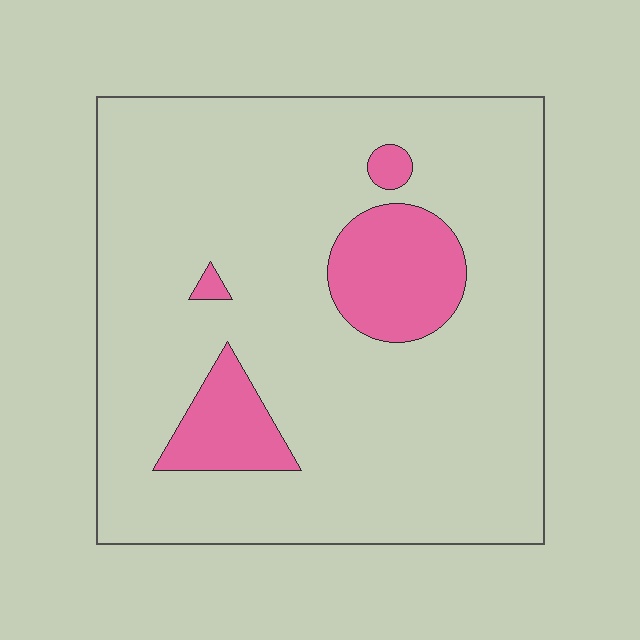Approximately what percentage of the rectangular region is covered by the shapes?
Approximately 15%.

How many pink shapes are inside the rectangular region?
4.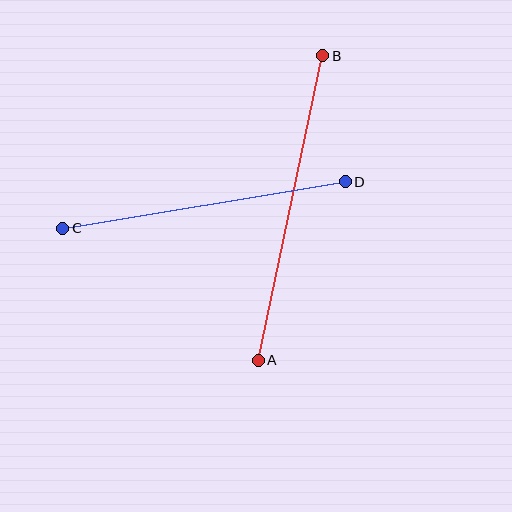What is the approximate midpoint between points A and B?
The midpoint is at approximately (290, 208) pixels.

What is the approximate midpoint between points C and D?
The midpoint is at approximately (204, 205) pixels.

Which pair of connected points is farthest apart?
Points A and B are farthest apart.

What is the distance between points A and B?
The distance is approximately 311 pixels.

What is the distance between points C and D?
The distance is approximately 286 pixels.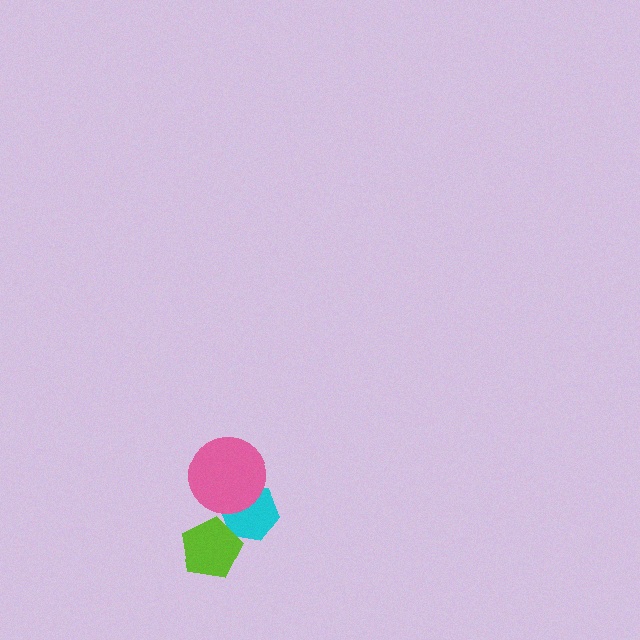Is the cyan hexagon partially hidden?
Yes, it is partially covered by another shape.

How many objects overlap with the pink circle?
1 object overlaps with the pink circle.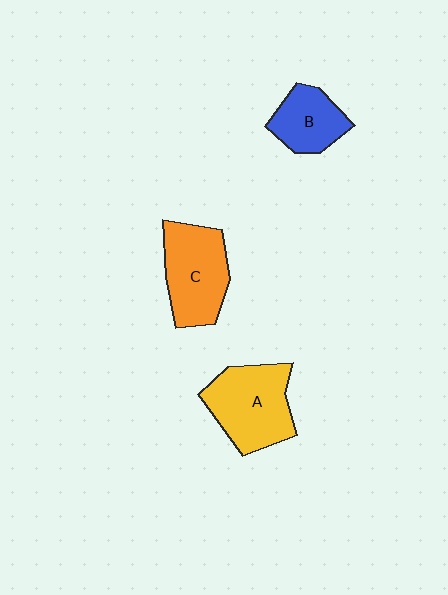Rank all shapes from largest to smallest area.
From largest to smallest: A (yellow), C (orange), B (blue).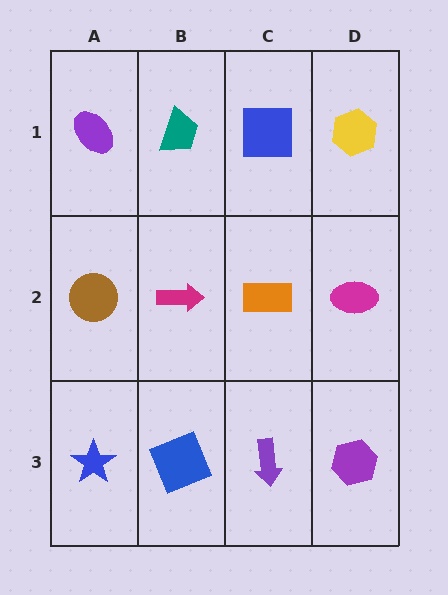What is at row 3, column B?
A blue square.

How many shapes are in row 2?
4 shapes.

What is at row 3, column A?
A blue star.